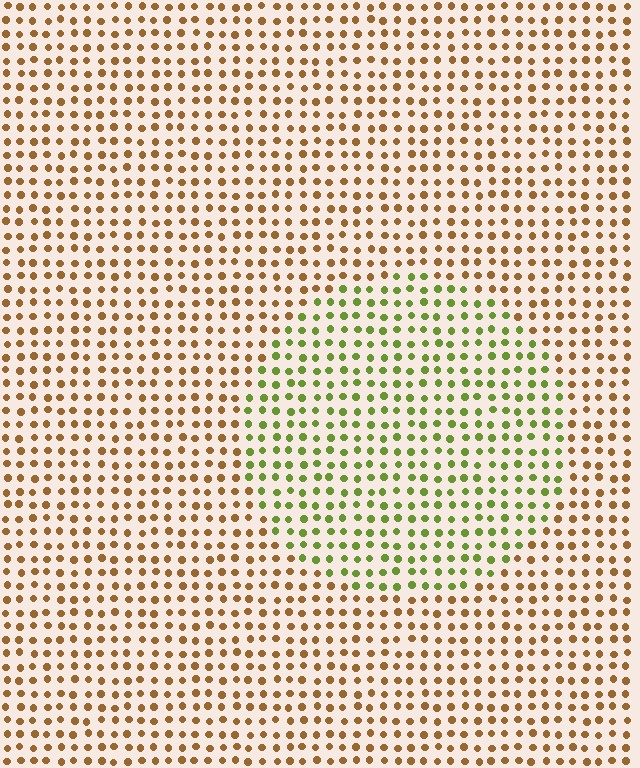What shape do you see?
I see a circle.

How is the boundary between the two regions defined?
The boundary is defined purely by a slight shift in hue (about 57 degrees). Spacing, size, and orientation are identical on both sides.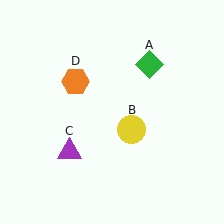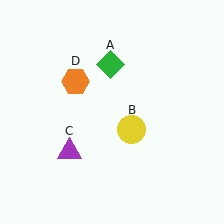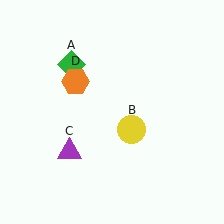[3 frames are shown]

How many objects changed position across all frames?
1 object changed position: green diamond (object A).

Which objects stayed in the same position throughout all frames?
Yellow circle (object B) and purple triangle (object C) and orange hexagon (object D) remained stationary.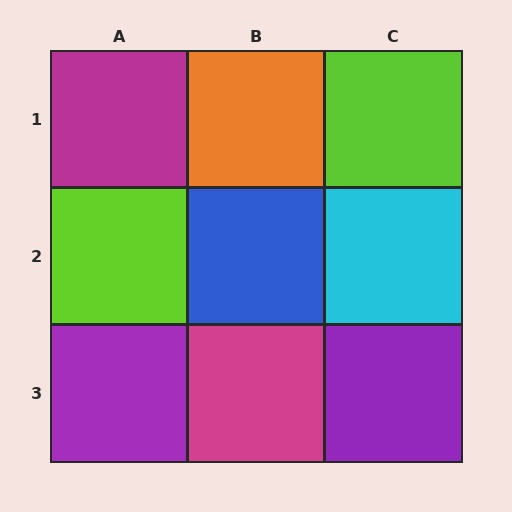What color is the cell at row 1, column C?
Lime.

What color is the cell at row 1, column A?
Magenta.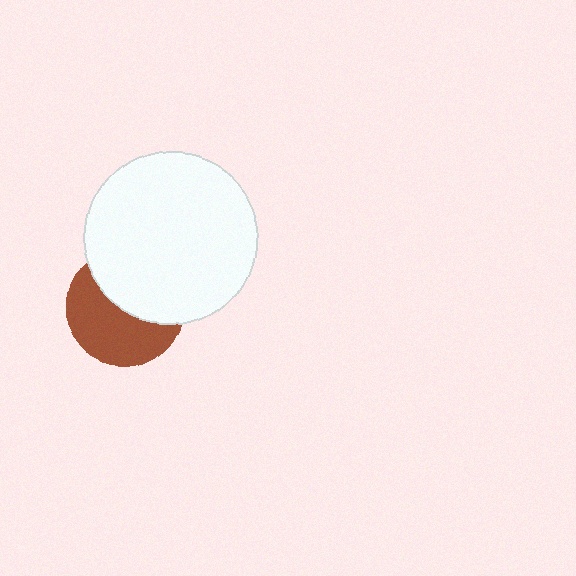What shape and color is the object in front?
The object in front is a white circle.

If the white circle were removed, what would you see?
You would see the complete brown circle.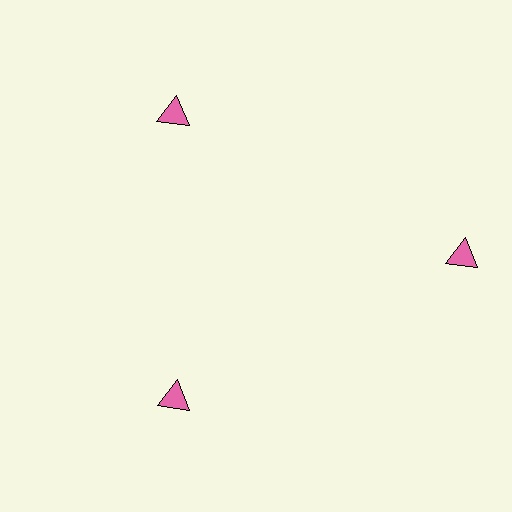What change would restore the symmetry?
The symmetry would be restored by moving it inward, back onto the ring so that all 3 triangles sit at equal angles and equal distance from the center.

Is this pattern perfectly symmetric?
No. The 3 pink triangles are arranged in a ring, but one element near the 3 o'clock position is pushed outward from the center, breaking the 3-fold rotational symmetry.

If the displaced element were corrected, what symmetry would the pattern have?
It would have 3-fold rotational symmetry — the pattern would map onto itself every 120 degrees.